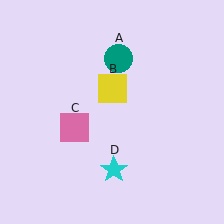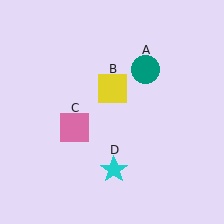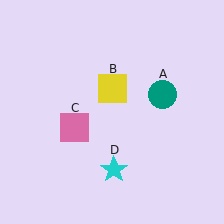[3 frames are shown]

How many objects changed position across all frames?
1 object changed position: teal circle (object A).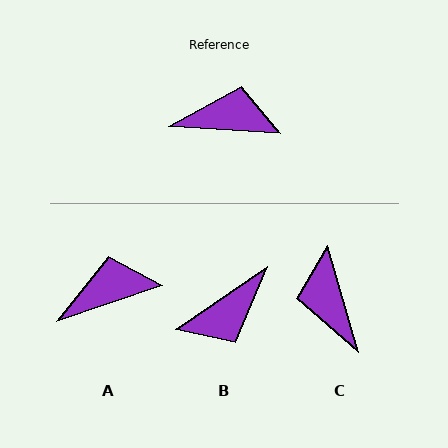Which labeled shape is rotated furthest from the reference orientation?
B, about 142 degrees away.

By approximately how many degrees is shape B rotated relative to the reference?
Approximately 142 degrees clockwise.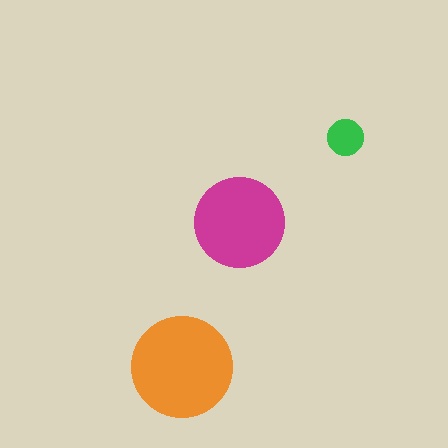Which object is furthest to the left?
The orange circle is leftmost.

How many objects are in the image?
There are 3 objects in the image.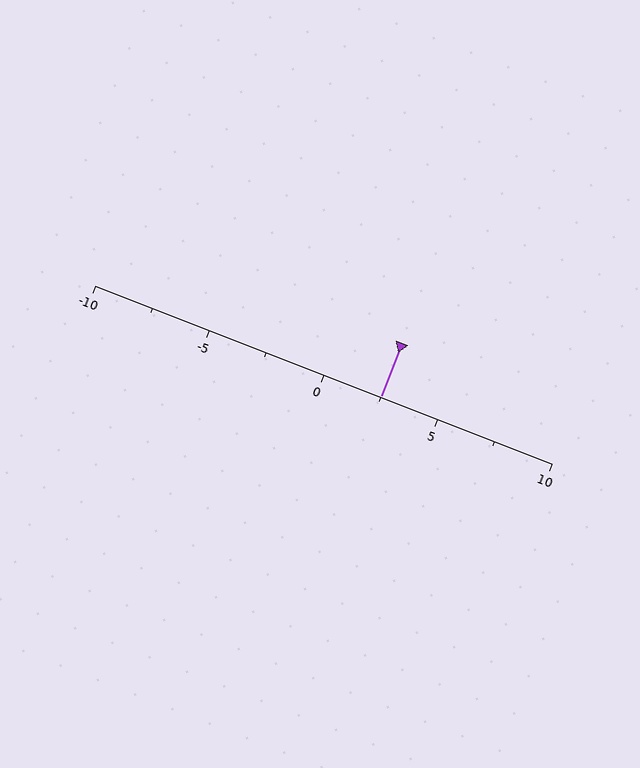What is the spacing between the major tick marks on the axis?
The major ticks are spaced 5 apart.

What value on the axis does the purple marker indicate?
The marker indicates approximately 2.5.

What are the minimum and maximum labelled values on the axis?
The axis runs from -10 to 10.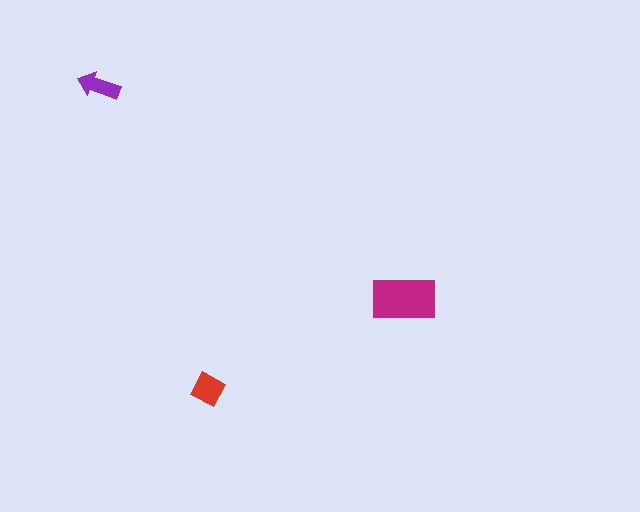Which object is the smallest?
The purple arrow.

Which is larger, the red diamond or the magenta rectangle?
The magenta rectangle.